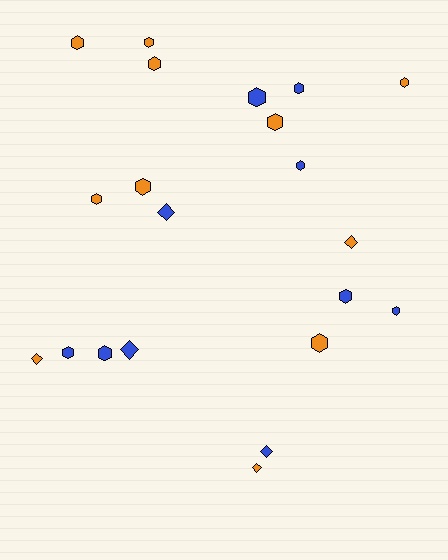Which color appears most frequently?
Orange, with 11 objects.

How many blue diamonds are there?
There are 3 blue diamonds.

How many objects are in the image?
There are 21 objects.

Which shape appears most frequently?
Hexagon, with 15 objects.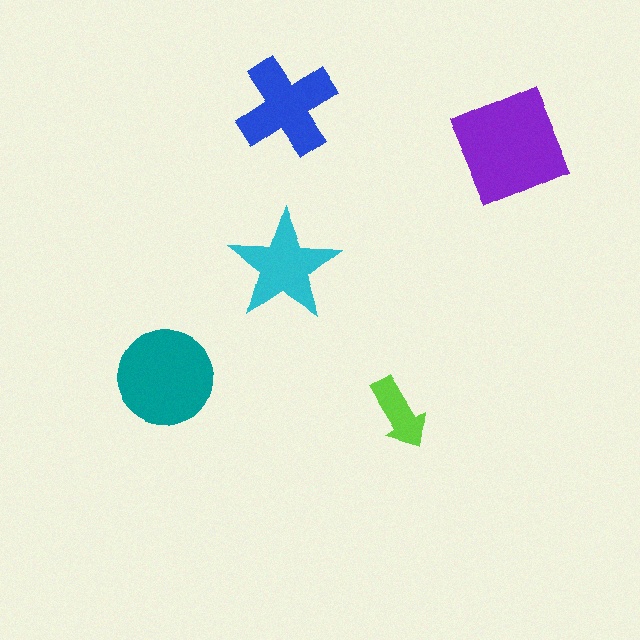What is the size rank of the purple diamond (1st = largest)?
1st.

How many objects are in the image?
There are 5 objects in the image.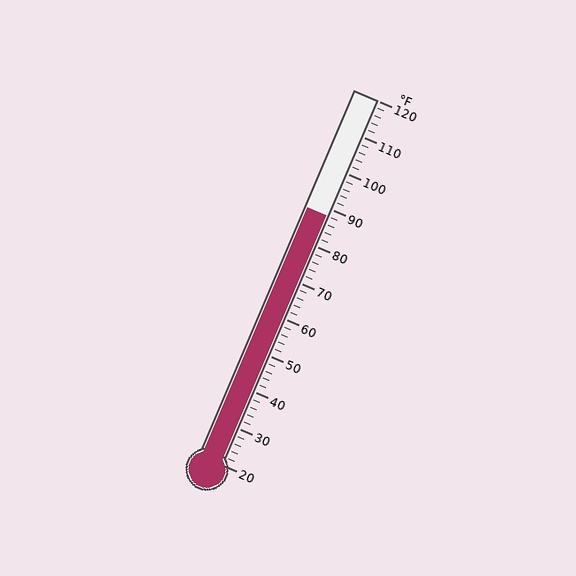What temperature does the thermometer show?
The thermometer shows approximately 88°F.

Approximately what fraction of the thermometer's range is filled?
The thermometer is filled to approximately 70% of its range.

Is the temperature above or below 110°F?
The temperature is below 110°F.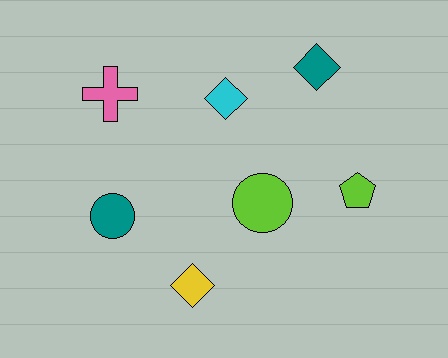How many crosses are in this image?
There is 1 cross.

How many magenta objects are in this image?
There are no magenta objects.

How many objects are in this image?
There are 7 objects.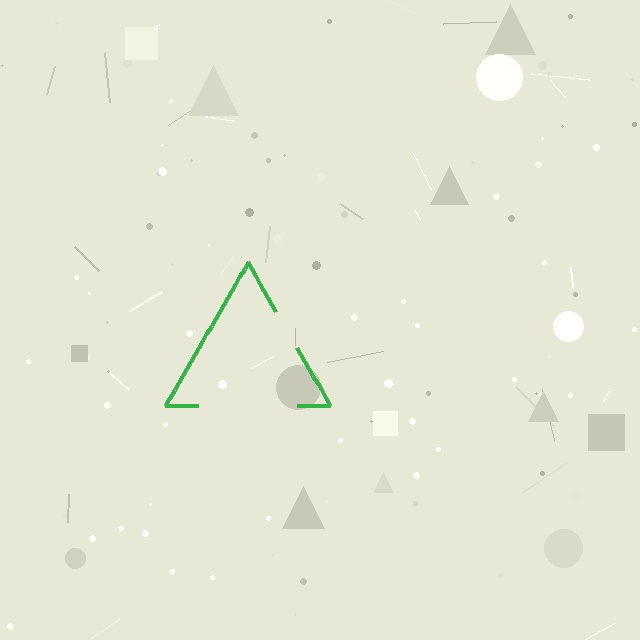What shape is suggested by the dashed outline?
The dashed outline suggests a triangle.